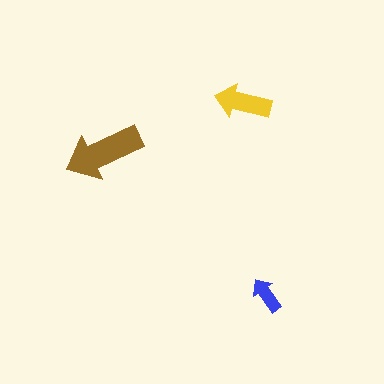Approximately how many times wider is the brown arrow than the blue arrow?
About 2 times wider.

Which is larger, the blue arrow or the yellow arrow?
The yellow one.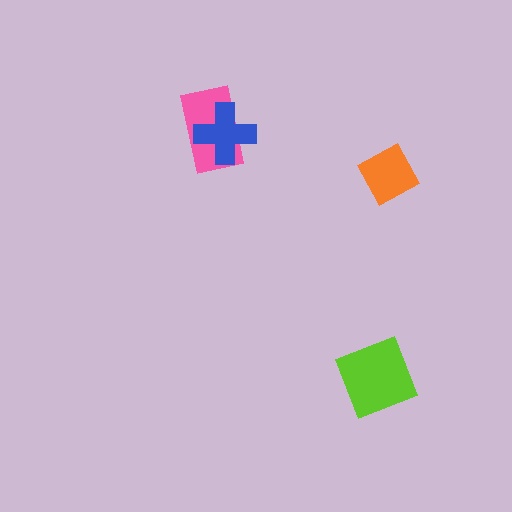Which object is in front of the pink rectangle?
The blue cross is in front of the pink rectangle.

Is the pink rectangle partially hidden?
Yes, it is partially covered by another shape.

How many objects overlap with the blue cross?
1 object overlaps with the blue cross.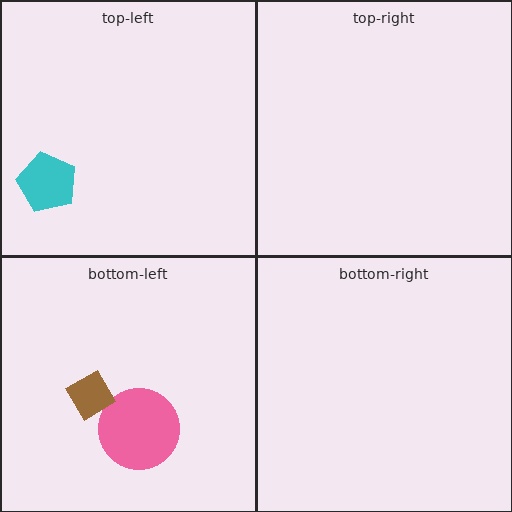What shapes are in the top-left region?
The cyan pentagon.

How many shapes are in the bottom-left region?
2.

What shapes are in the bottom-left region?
The pink circle, the brown diamond.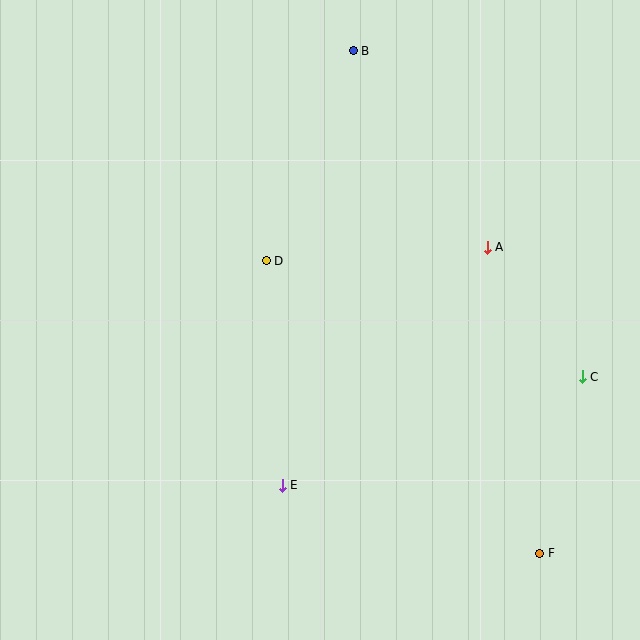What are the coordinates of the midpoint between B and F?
The midpoint between B and F is at (447, 302).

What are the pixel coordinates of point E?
Point E is at (282, 485).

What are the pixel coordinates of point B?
Point B is at (353, 51).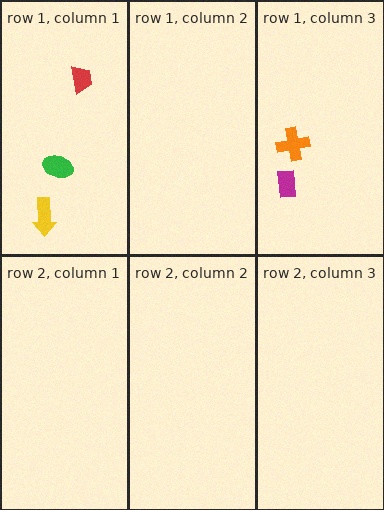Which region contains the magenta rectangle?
The row 1, column 3 region.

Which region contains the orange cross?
The row 1, column 3 region.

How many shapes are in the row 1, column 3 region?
2.